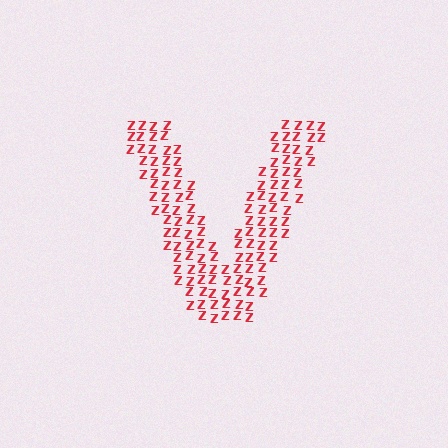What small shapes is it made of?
It is made of small letter Z's.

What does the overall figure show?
The overall figure shows the letter V.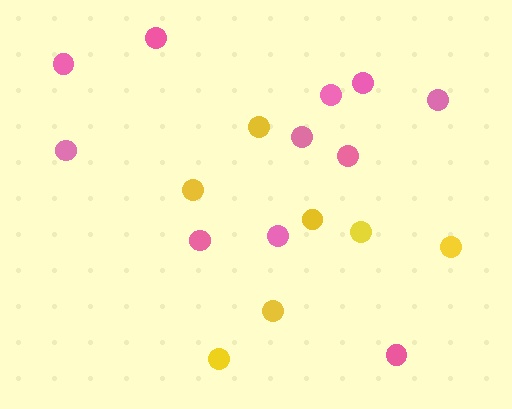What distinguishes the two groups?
There are 2 groups: one group of pink circles (11) and one group of yellow circles (7).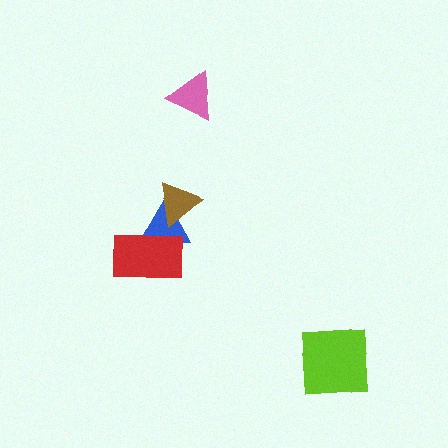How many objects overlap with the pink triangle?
0 objects overlap with the pink triangle.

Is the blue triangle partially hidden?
Yes, it is partially covered by another shape.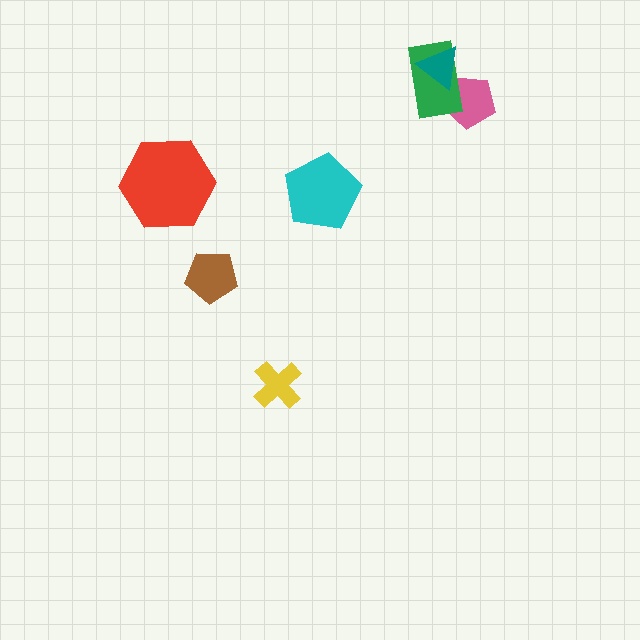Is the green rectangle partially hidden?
Yes, it is partially covered by another shape.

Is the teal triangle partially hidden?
No, no other shape covers it.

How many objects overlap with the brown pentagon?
0 objects overlap with the brown pentagon.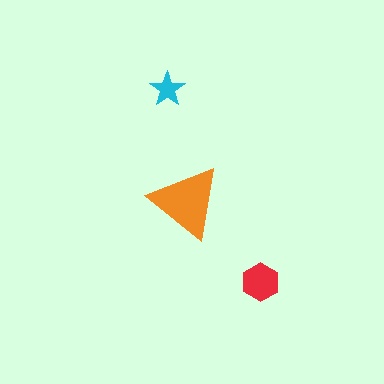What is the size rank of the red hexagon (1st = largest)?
2nd.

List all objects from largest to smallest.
The orange triangle, the red hexagon, the cyan star.